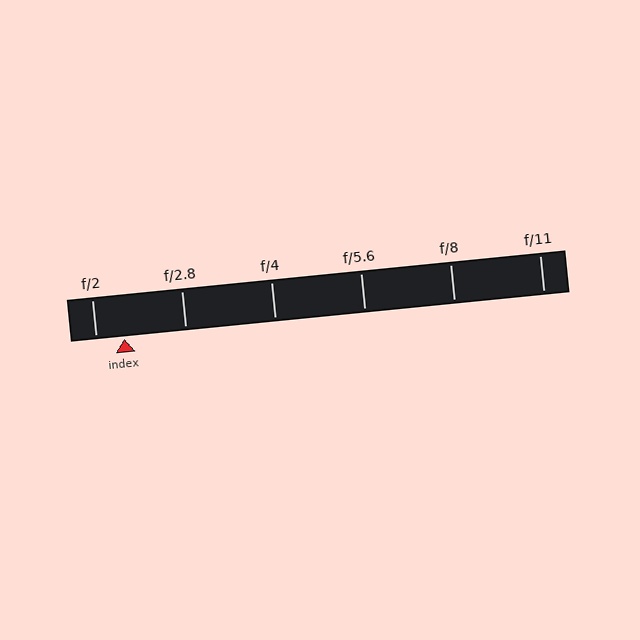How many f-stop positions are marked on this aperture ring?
There are 6 f-stop positions marked.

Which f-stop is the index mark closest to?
The index mark is closest to f/2.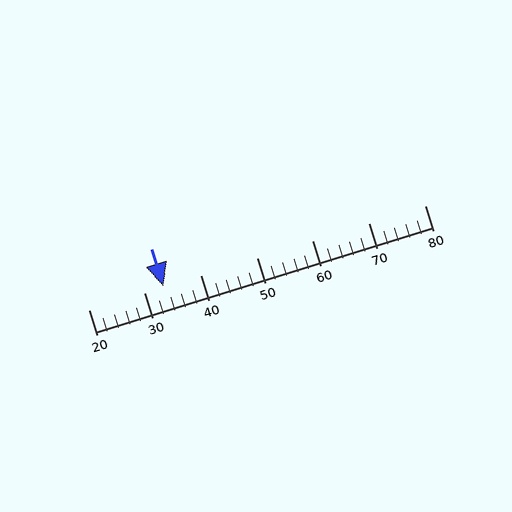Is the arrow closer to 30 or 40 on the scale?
The arrow is closer to 30.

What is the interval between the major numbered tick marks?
The major tick marks are spaced 10 units apart.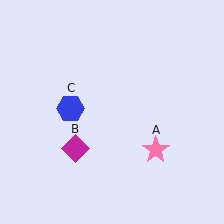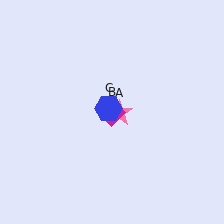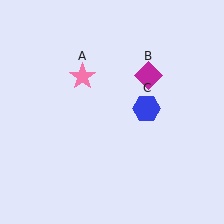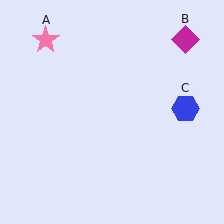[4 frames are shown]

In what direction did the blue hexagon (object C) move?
The blue hexagon (object C) moved right.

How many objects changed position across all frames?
3 objects changed position: pink star (object A), magenta diamond (object B), blue hexagon (object C).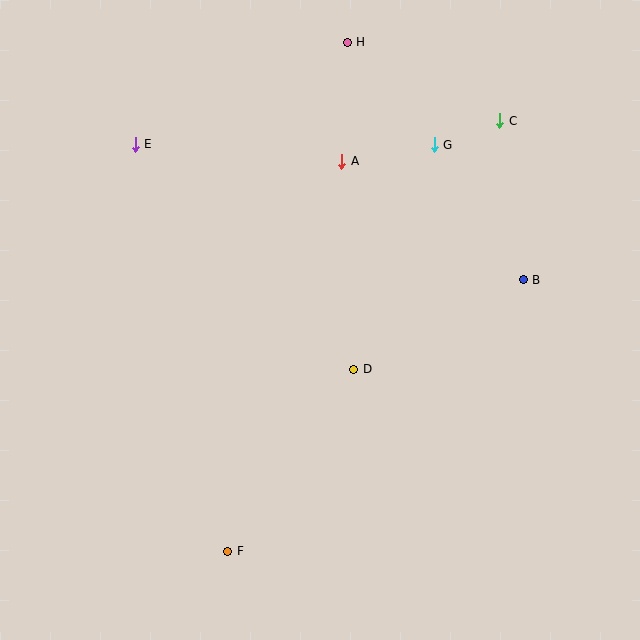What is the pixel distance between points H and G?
The distance between H and G is 134 pixels.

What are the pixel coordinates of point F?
Point F is at (228, 551).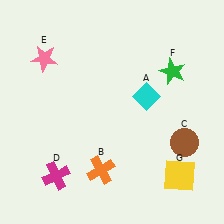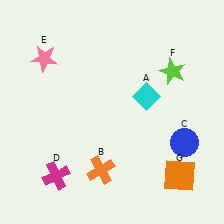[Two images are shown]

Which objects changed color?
C changed from brown to blue. F changed from green to lime. G changed from yellow to orange.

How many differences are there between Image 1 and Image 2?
There are 3 differences between the two images.